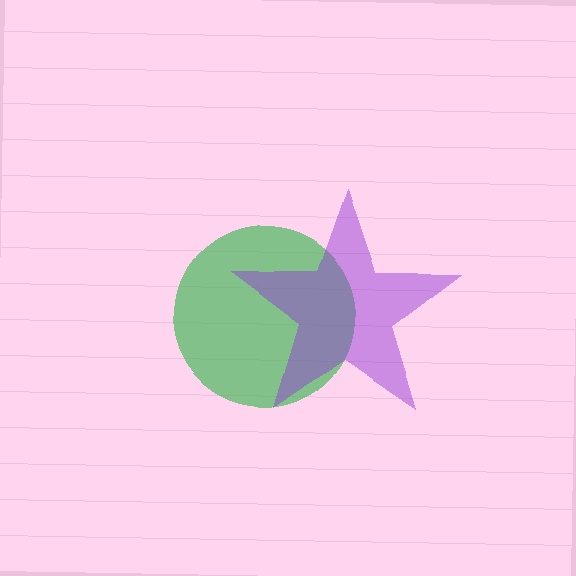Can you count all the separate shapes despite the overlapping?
Yes, there are 2 separate shapes.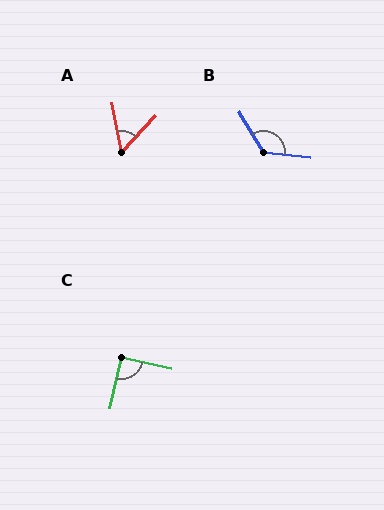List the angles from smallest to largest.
A (54°), C (90°), B (127°).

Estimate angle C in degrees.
Approximately 90 degrees.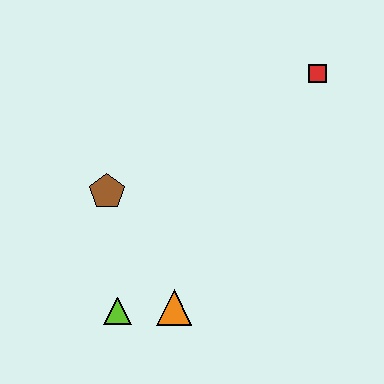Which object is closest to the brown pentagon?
The lime triangle is closest to the brown pentagon.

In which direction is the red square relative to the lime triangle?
The red square is above the lime triangle.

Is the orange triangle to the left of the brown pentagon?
No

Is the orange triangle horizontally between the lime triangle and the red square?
Yes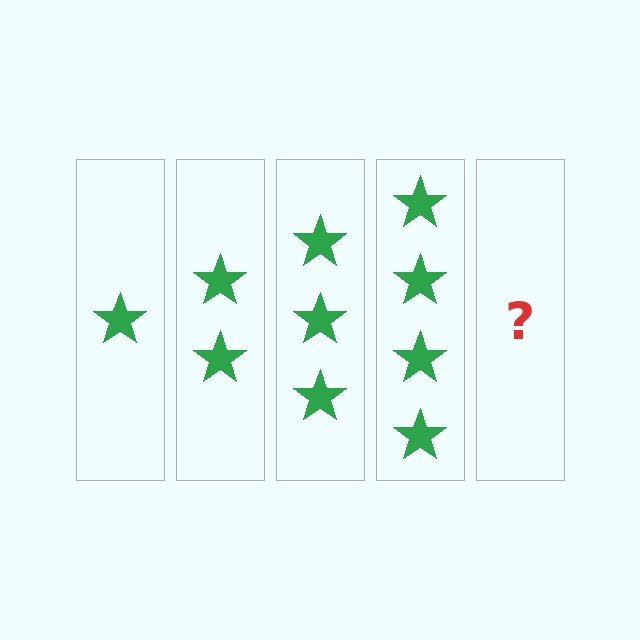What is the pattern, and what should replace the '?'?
The pattern is that each step adds one more star. The '?' should be 5 stars.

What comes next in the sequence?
The next element should be 5 stars.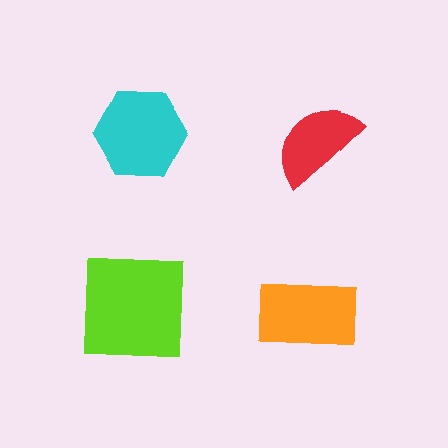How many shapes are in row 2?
2 shapes.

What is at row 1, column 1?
A cyan hexagon.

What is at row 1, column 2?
A red semicircle.